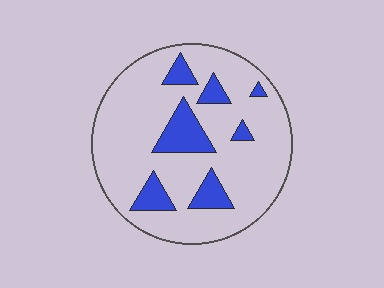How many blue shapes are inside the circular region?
7.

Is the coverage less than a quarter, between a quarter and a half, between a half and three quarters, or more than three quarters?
Less than a quarter.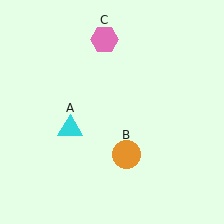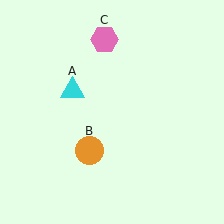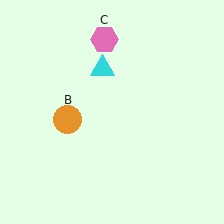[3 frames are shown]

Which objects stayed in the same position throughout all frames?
Pink hexagon (object C) remained stationary.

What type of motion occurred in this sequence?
The cyan triangle (object A), orange circle (object B) rotated clockwise around the center of the scene.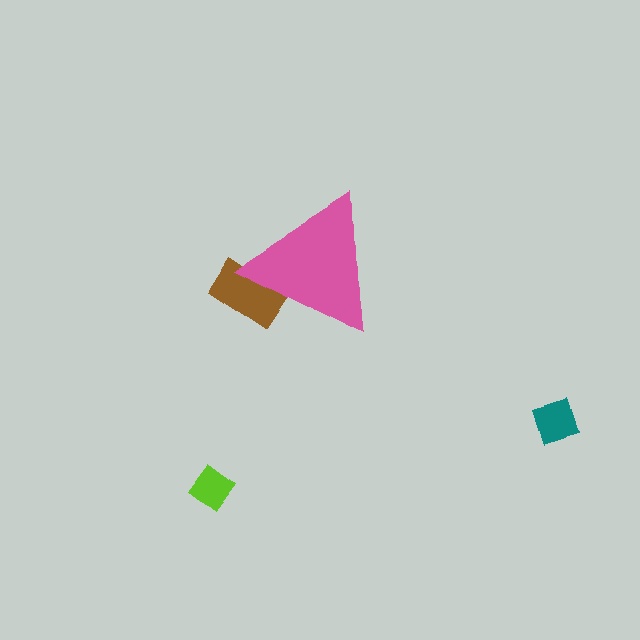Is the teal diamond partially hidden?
No, the teal diamond is fully visible.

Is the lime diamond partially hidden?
No, the lime diamond is fully visible.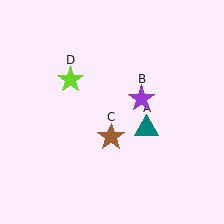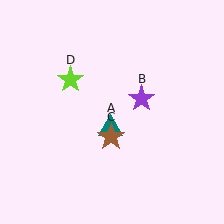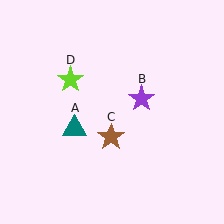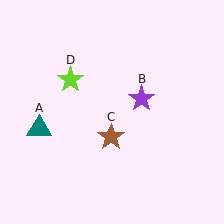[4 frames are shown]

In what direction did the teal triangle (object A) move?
The teal triangle (object A) moved left.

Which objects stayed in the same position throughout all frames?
Purple star (object B) and brown star (object C) and lime star (object D) remained stationary.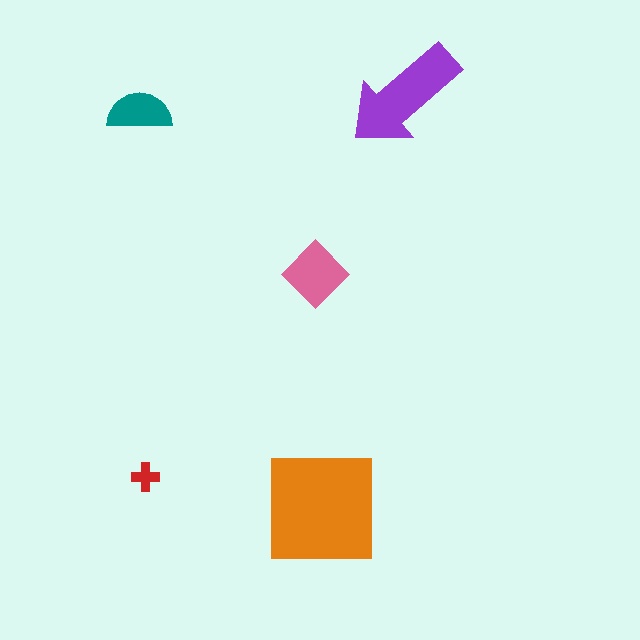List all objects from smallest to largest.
The red cross, the teal semicircle, the pink diamond, the purple arrow, the orange square.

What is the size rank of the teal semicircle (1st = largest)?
4th.